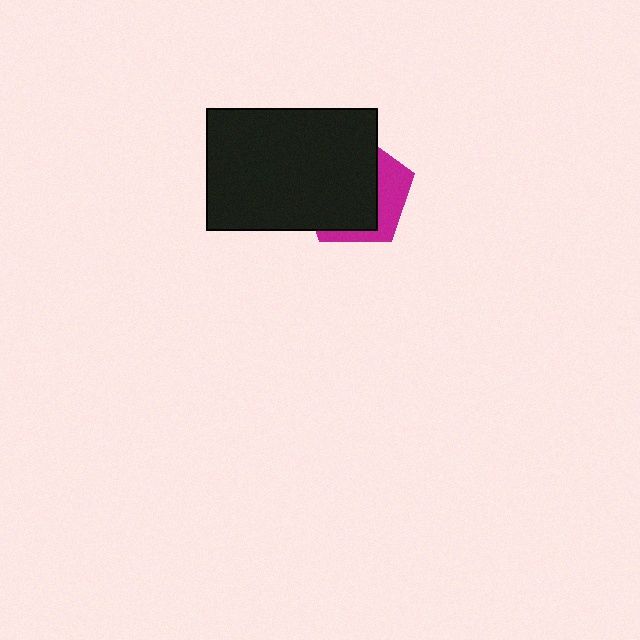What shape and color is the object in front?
The object in front is a black rectangle.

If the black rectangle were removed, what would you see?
You would see the complete magenta pentagon.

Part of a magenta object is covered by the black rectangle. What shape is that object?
It is a pentagon.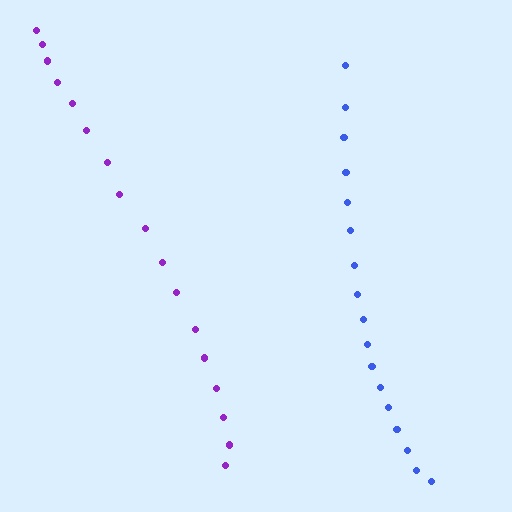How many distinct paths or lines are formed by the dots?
There are 2 distinct paths.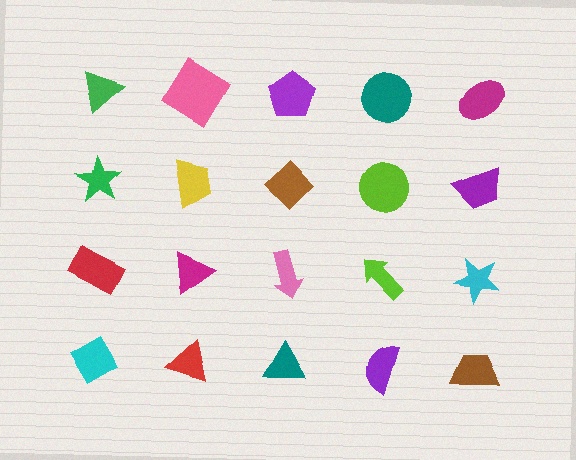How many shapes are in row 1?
5 shapes.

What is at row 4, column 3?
A teal triangle.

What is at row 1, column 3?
A purple pentagon.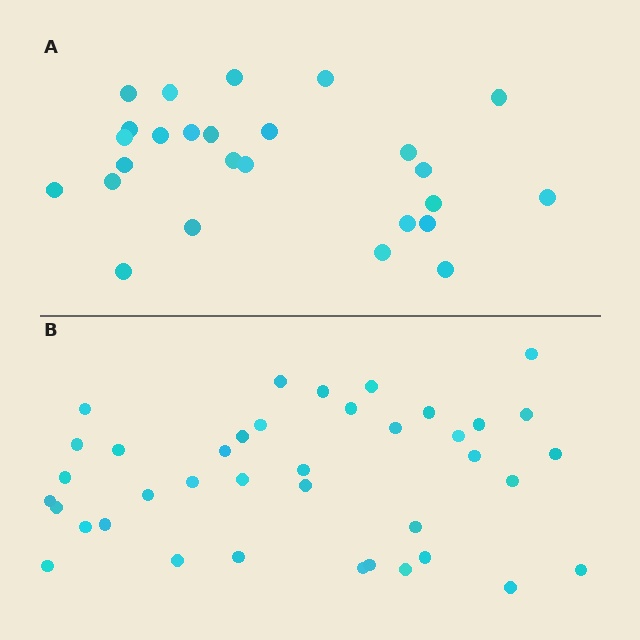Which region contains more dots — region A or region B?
Region B (the bottom region) has more dots.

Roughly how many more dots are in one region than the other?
Region B has approximately 15 more dots than region A.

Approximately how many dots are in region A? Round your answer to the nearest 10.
About 30 dots. (The exact count is 26, which rounds to 30.)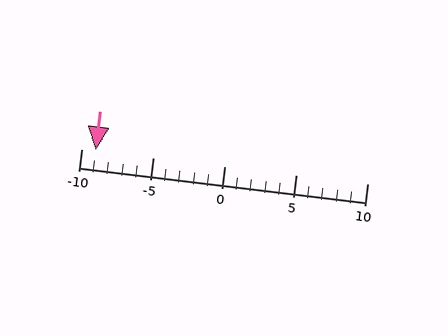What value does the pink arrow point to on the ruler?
The pink arrow points to approximately -9.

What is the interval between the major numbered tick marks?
The major tick marks are spaced 5 units apart.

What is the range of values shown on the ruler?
The ruler shows values from -10 to 10.